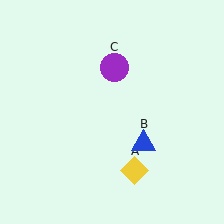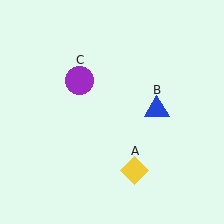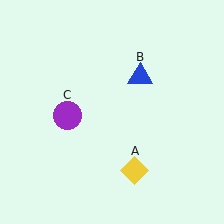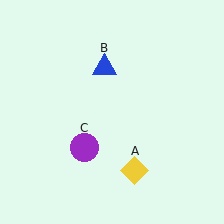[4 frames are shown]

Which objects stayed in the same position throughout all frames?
Yellow diamond (object A) remained stationary.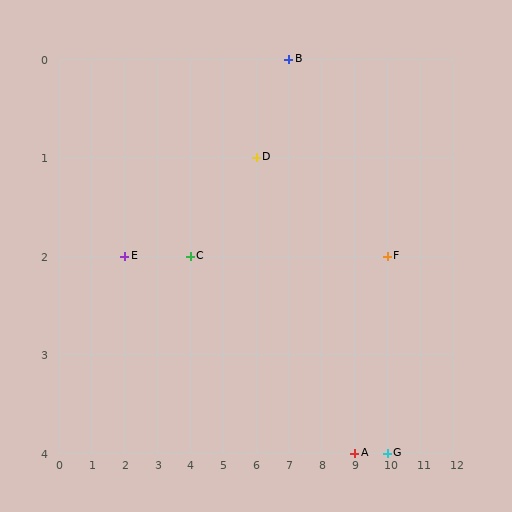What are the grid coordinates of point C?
Point C is at grid coordinates (4, 2).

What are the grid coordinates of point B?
Point B is at grid coordinates (7, 0).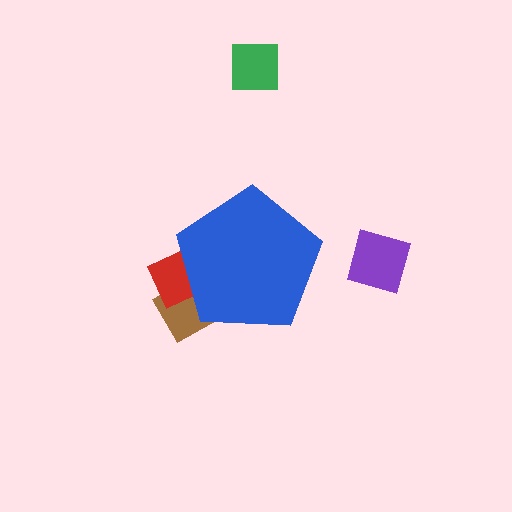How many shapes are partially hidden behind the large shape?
2 shapes are partially hidden.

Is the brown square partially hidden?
Yes, the brown square is partially hidden behind the blue pentagon.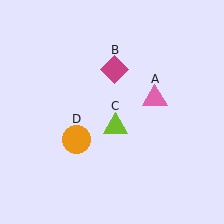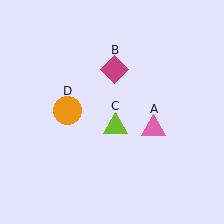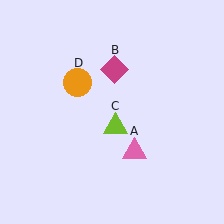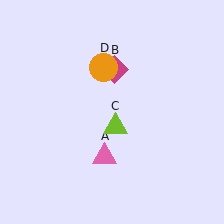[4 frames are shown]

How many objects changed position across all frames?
2 objects changed position: pink triangle (object A), orange circle (object D).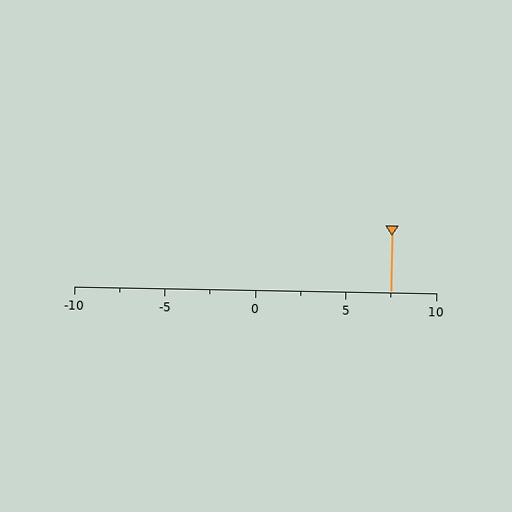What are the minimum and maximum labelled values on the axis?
The axis runs from -10 to 10.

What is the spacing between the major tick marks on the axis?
The major ticks are spaced 5 apart.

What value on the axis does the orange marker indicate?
The marker indicates approximately 7.5.